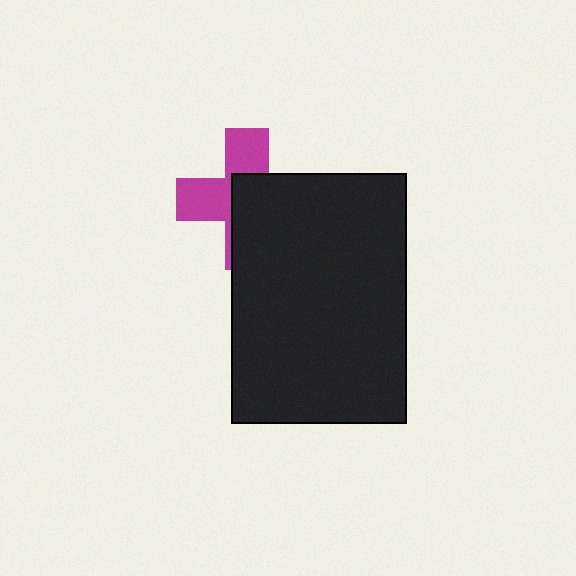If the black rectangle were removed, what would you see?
You would see the complete magenta cross.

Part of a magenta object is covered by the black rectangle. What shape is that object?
It is a cross.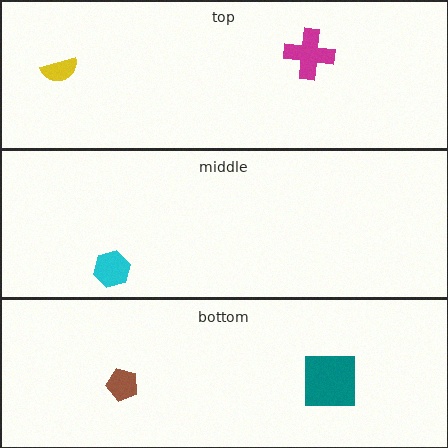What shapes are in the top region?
The yellow semicircle, the magenta cross.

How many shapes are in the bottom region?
2.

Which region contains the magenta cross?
The top region.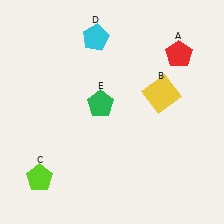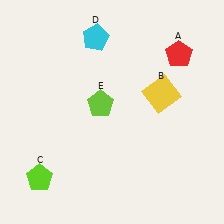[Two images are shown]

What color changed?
The pentagon (E) changed from green in Image 1 to lime in Image 2.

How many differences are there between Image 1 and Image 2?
There is 1 difference between the two images.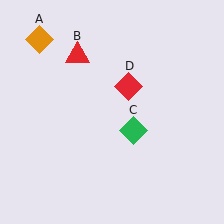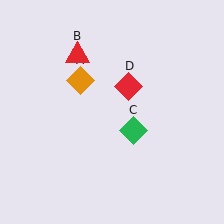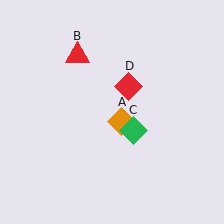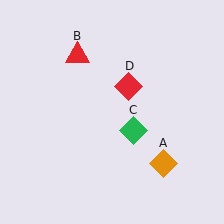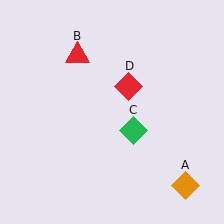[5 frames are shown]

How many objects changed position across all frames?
1 object changed position: orange diamond (object A).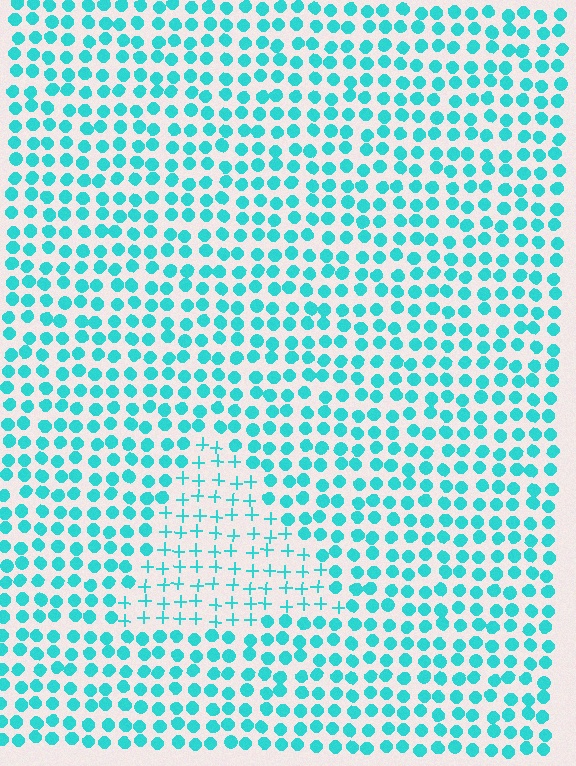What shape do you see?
I see a triangle.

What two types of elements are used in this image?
The image uses plus signs inside the triangle region and circles outside it.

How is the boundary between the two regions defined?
The boundary is defined by a change in element shape: plus signs inside vs. circles outside. All elements share the same color and spacing.